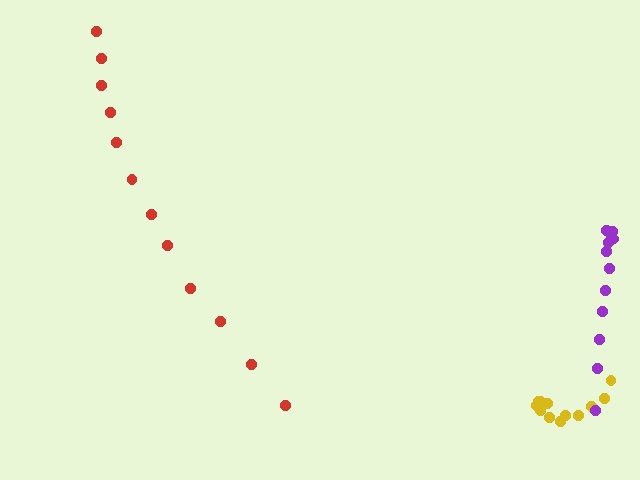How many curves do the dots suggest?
There are 3 distinct paths.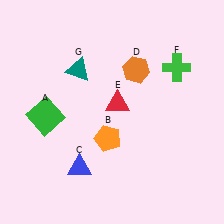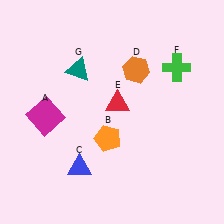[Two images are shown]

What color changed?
The square (A) changed from green in Image 1 to magenta in Image 2.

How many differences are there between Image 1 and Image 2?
There is 1 difference between the two images.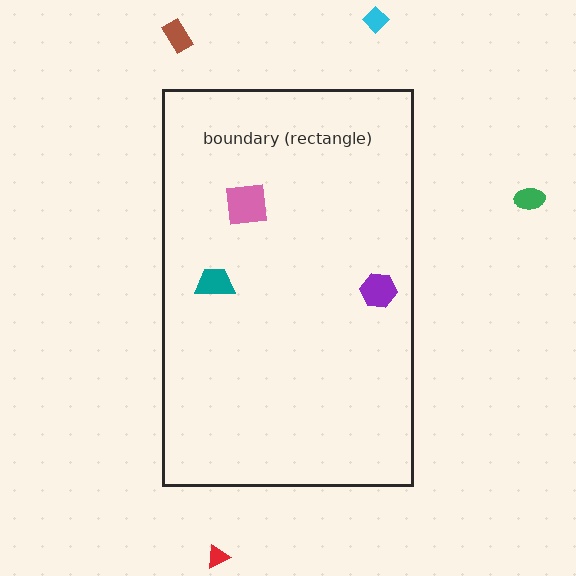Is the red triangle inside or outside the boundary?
Outside.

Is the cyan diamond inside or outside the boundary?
Outside.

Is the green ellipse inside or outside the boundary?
Outside.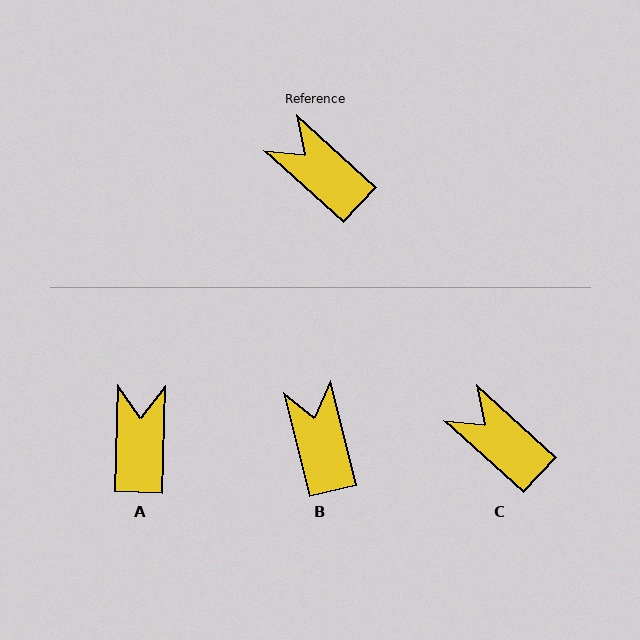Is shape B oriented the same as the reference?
No, it is off by about 33 degrees.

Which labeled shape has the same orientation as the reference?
C.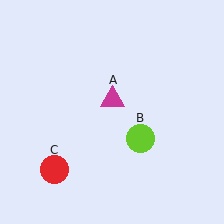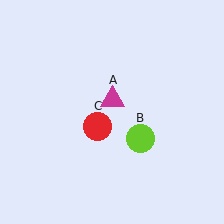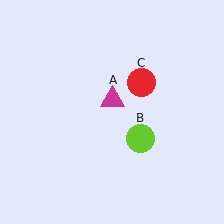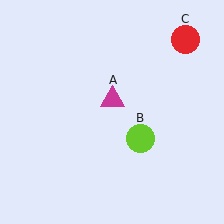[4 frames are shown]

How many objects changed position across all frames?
1 object changed position: red circle (object C).